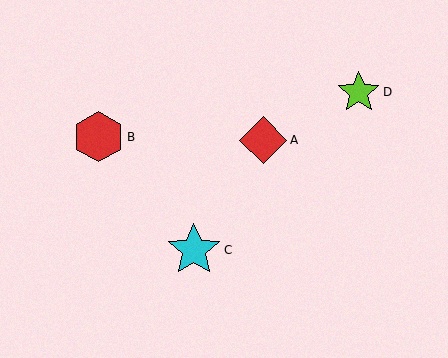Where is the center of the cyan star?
The center of the cyan star is at (194, 250).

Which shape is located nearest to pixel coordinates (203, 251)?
The cyan star (labeled C) at (194, 250) is nearest to that location.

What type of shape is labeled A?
Shape A is a red diamond.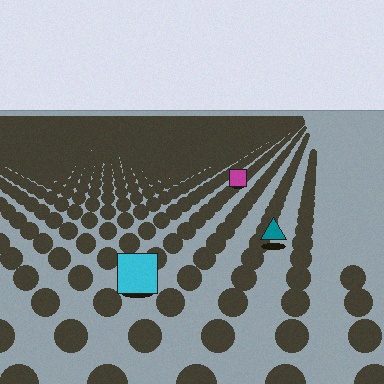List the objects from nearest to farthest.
From nearest to farthest: the cyan square, the teal triangle, the magenta square.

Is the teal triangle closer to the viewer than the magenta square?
Yes. The teal triangle is closer — you can tell from the texture gradient: the ground texture is coarser near it.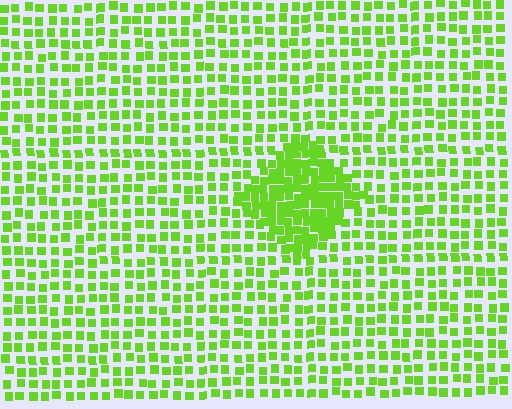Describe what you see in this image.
The image contains small lime elements arranged at two different densities. A diamond-shaped region is visible where the elements are more densely packed than the surrounding area.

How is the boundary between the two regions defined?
The boundary is defined by a change in element density (approximately 2.1x ratio). All elements are the same color, size, and shape.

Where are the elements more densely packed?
The elements are more densely packed inside the diamond boundary.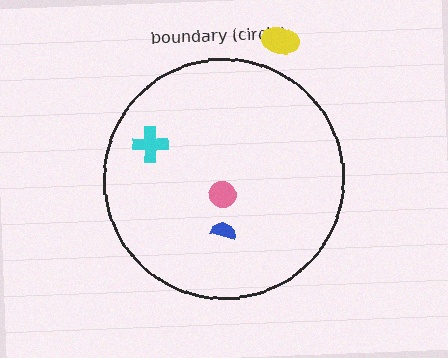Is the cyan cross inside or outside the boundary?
Inside.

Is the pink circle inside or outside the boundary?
Inside.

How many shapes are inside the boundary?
3 inside, 1 outside.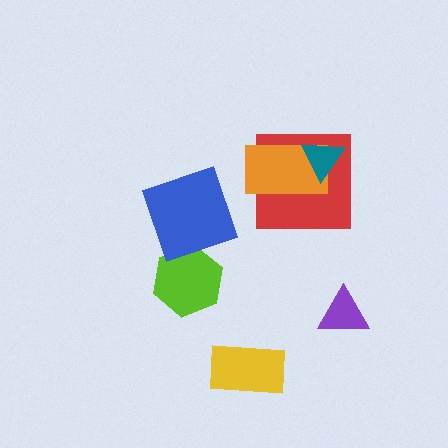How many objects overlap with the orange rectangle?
2 objects overlap with the orange rectangle.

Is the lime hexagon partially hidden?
Yes, it is partially covered by another shape.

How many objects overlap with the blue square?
1 object overlaps with the blue square.